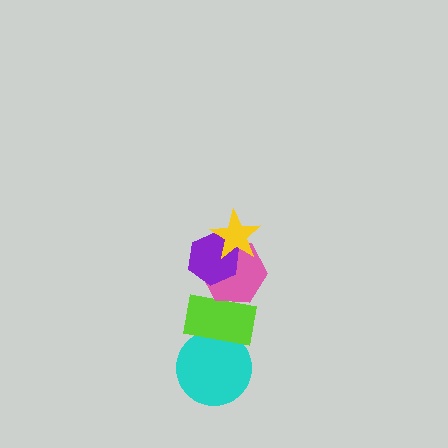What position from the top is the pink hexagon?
The pink hexagon is 3rd from the top.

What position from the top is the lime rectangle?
The lime rectangle is 4th from the top.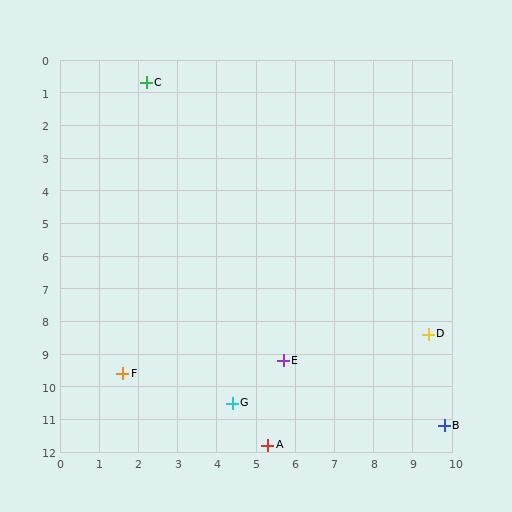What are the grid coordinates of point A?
Point A is at approximately (5.3, 11.8).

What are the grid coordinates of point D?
Point D is at approximately (9.4, 8.4).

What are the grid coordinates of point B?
Point B is at approximately (9.8, 11.2).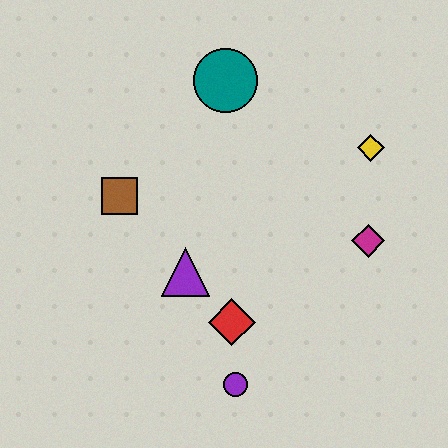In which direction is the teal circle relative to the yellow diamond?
The teal circle is to the left of the yellow diamond.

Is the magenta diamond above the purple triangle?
Yes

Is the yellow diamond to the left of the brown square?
No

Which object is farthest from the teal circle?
The purple circle is farthest from the teal circle.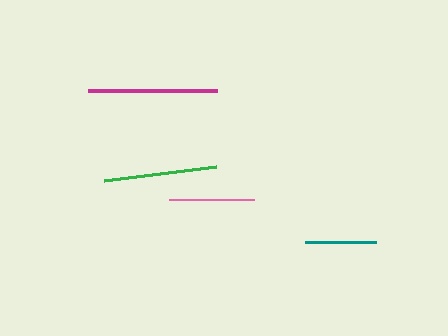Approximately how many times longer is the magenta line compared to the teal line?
The magenta line is approximately 1.8 times the length of the teal line.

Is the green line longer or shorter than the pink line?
The green line is longer than the pink line.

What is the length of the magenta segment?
The magenta segment is approximately 128 pixels long.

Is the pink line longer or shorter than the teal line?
The pink line is longer than the teal line.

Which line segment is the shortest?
The teal line is the shortest at approximately 72 pixels.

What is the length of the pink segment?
The pink segment is approximately 86 pixels long.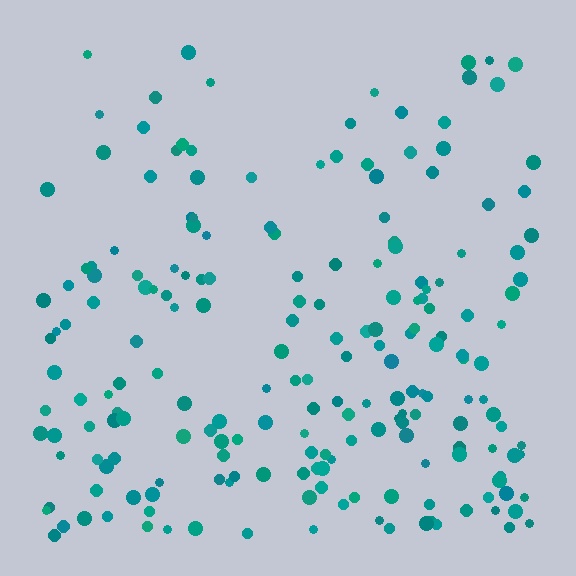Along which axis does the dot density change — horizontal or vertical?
Vertical.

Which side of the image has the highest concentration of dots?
The bottom.